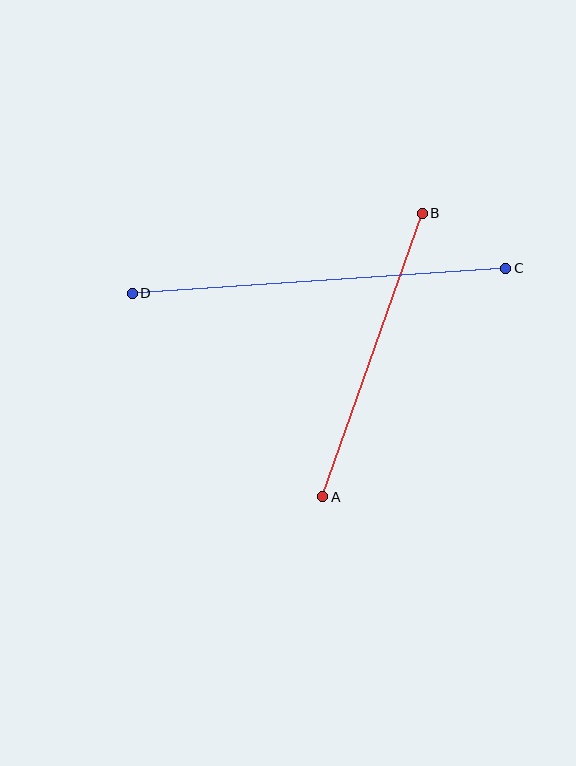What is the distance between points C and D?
The distance is approximately 374 pixels.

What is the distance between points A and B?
The distance is approximately 300 pixels.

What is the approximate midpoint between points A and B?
The midpoint is at approximately (373, 355) pixels.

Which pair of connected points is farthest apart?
Points C and D are farthest apart.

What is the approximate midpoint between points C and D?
The midpoint is at approximately (319, 281) pixels.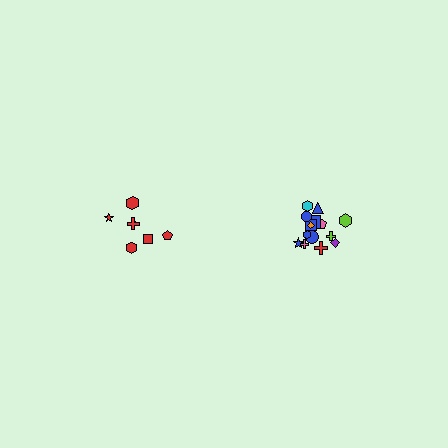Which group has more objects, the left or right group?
The right group.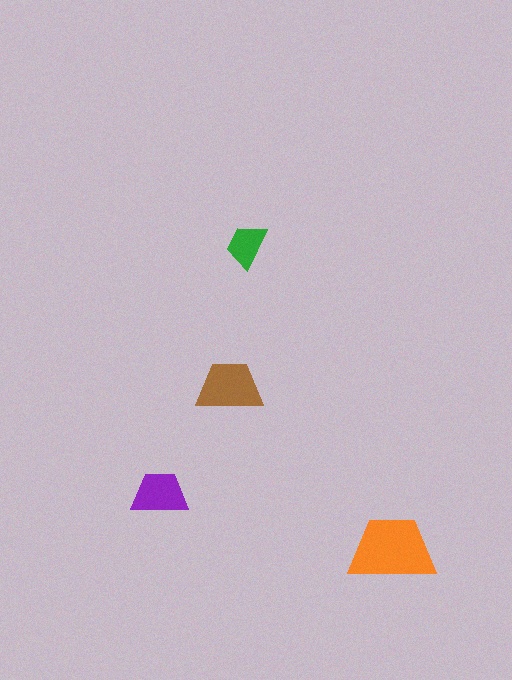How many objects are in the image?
There are 4 objects in the image.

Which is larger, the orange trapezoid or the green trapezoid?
The orange one.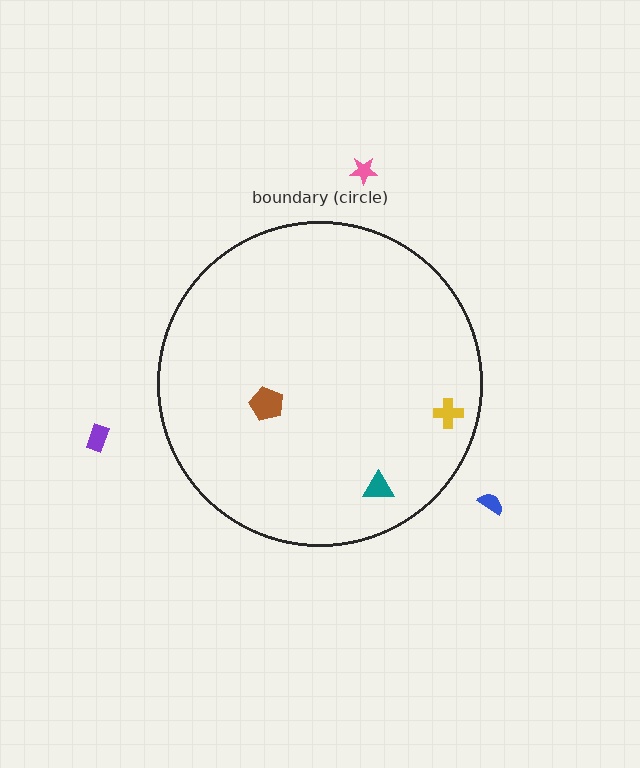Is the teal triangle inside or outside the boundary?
Inside.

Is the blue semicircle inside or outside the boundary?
Outside.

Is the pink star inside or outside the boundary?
Outside.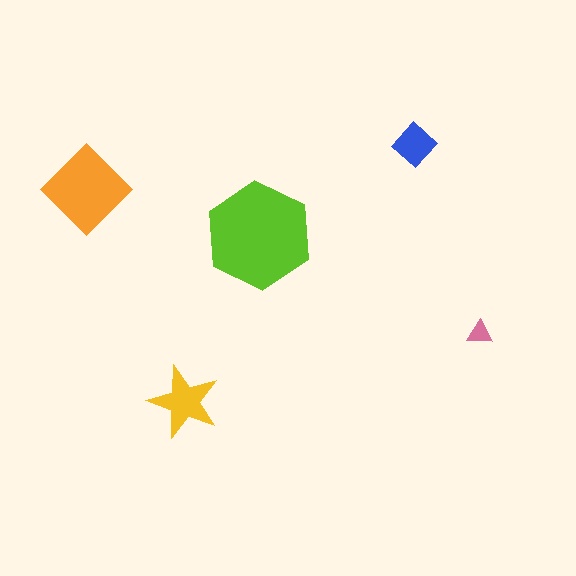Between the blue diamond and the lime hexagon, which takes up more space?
The lime hexagon.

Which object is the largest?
The lime hexagon.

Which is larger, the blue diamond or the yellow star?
The yellow star.